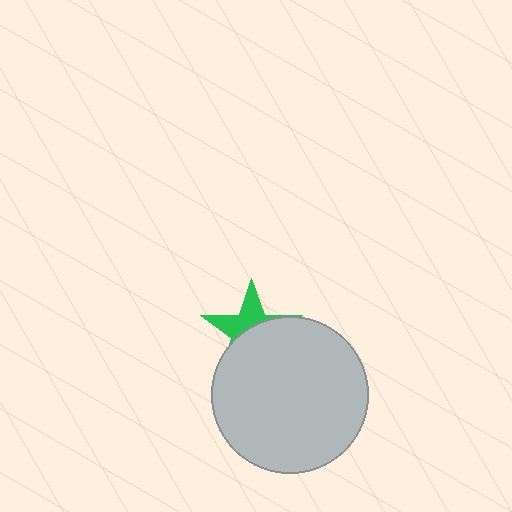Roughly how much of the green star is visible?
A small part of it is visible (roughly 40%).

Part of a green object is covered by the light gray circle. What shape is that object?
It is a star.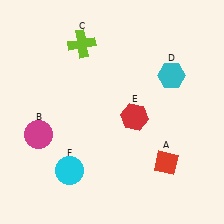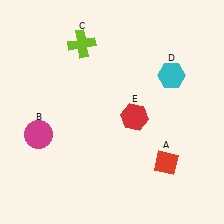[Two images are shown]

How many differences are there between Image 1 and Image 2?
There is 1 difference between the two images.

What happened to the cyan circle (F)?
The cyan circle (F) was removed in Image 2. It was in the bottom-left area of Image 1.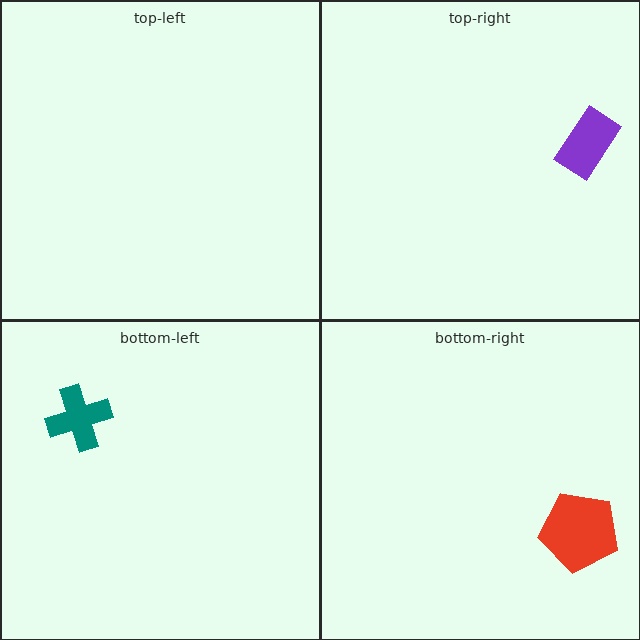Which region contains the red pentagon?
The bottom-right region.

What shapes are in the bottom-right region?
The red pentagon.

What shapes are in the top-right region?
The purple rectangle.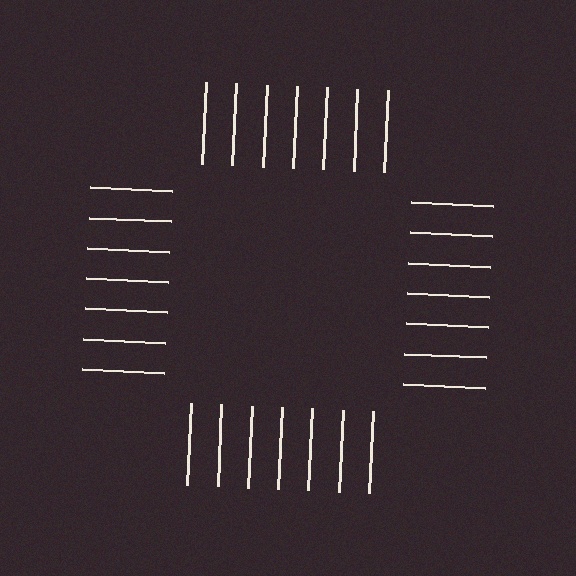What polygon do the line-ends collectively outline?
An illusory square — the line segments terminate on its edges but no continuous stroke is drawn.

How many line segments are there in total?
28 — 7 along each of the 4 edges.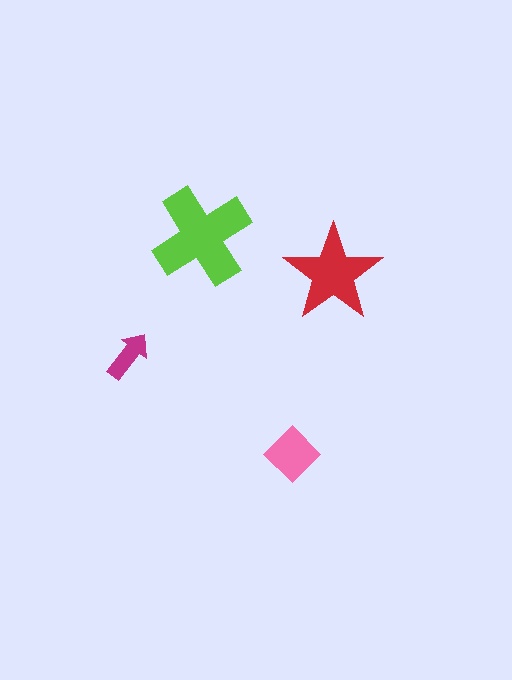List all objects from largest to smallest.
The lime cross, the red star, the pink diamond, the magenta arrow.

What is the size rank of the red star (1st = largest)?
2nd.